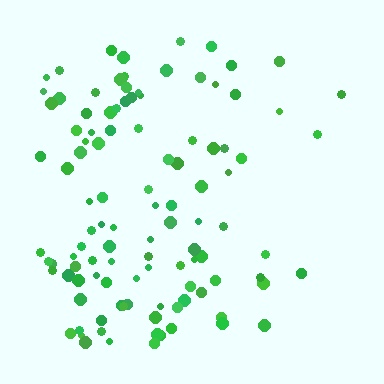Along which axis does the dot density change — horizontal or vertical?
Horizontal.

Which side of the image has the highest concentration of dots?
The left.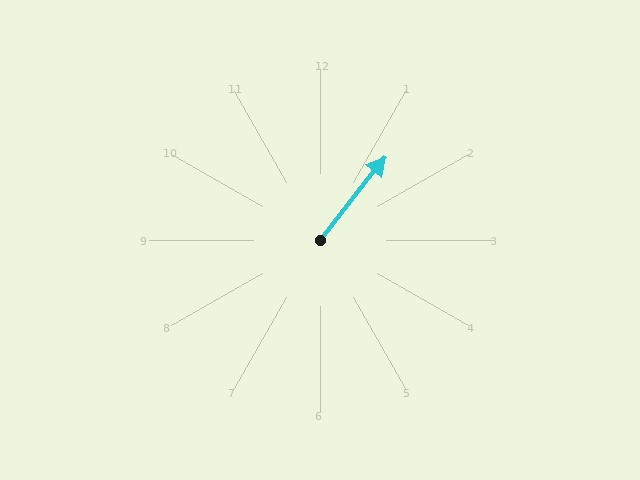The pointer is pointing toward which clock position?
Roughly 1 o'clock.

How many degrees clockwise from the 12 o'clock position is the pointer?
Approximately 38 degrees.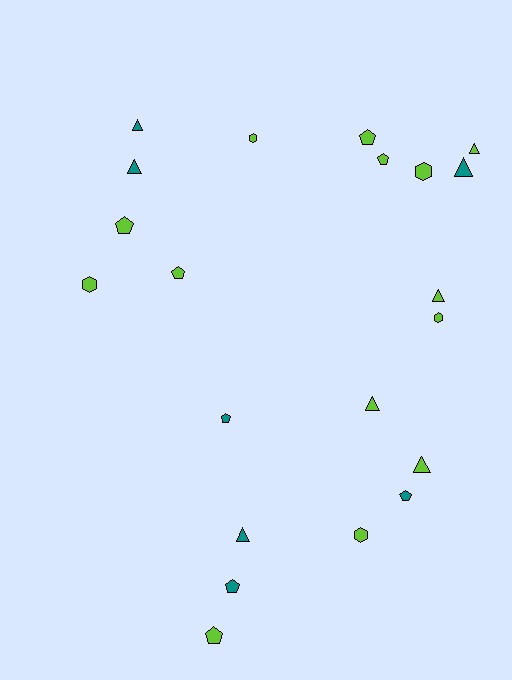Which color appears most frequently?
Lime, with 14 objects.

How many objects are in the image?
There are 21 objects.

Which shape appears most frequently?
Pentagon, with 8 objects.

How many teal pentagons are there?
There are 3 teal pentagons.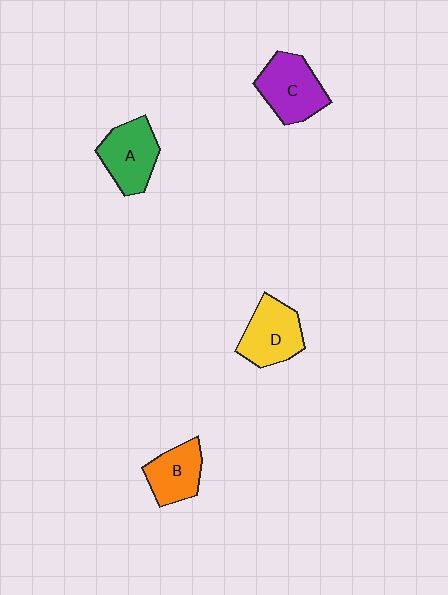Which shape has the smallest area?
Shape B (orange).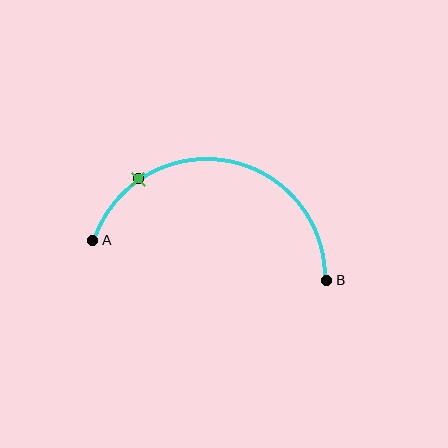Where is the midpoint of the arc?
The arc midpoint is the point on the curve farthest from the straight line joining A and B. It sits above that line.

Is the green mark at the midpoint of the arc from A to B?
No. The green mark lies on the arc but is closer to endpoint A. The arc midpoint would be at the point on the curve equidistant along the arc from both A and B.